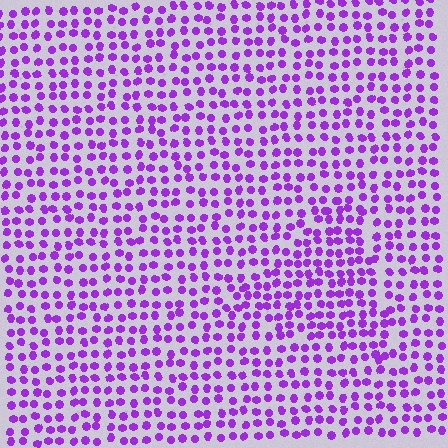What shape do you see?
I see a triangle.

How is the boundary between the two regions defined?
The boundary is defined by a change in element density (approximately 1.4x ratio). All elements are the same color, size, and shape.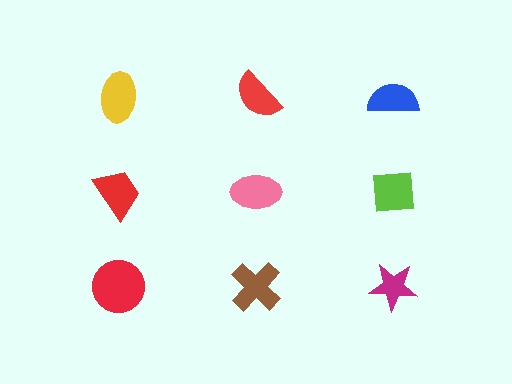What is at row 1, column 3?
A blue semicircle.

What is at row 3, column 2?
A brown cross.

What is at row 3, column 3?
A magenta star.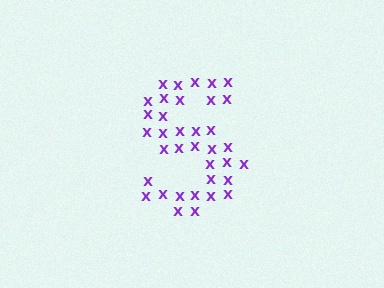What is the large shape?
The large shape is the letter S.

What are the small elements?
The small elements are letter X's.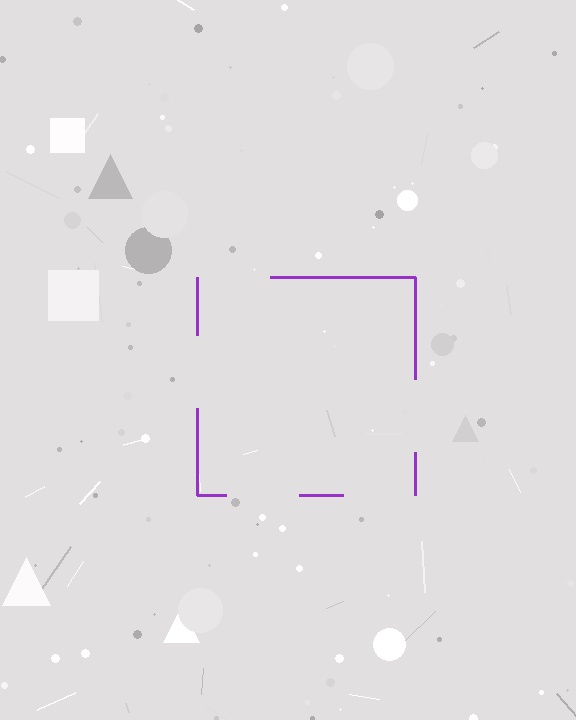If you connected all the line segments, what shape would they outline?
They would outline a square.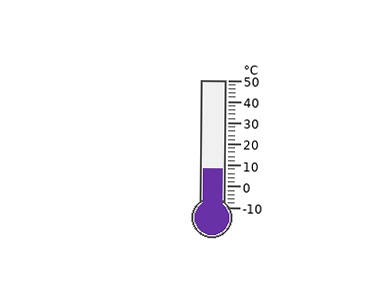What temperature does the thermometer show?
The thermometer shows approximately 8°C.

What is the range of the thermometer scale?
The thermometer scale ranges from -10°C to 50°C.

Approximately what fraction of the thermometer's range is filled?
The thermometer is filled to approximately 30% of its range.